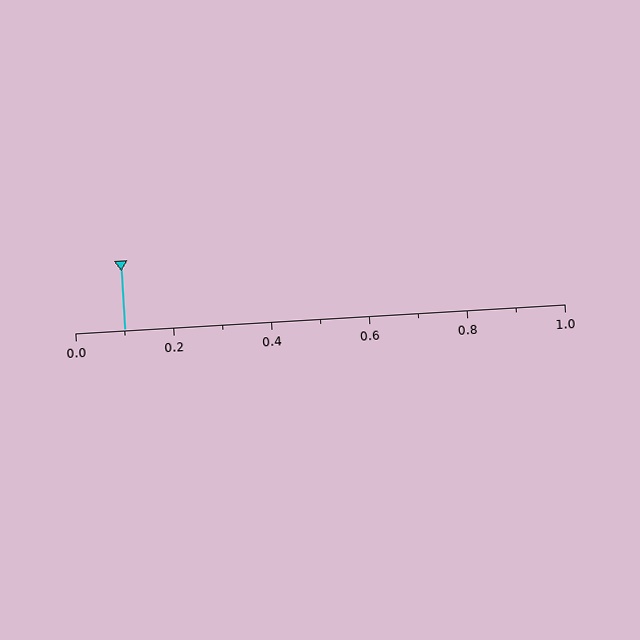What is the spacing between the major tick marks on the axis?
The major ticks are spaced 0.2 apart.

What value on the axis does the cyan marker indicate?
The marker indicates approximately 0.1.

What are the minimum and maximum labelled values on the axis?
The axis runs from 0.0 to 1.0.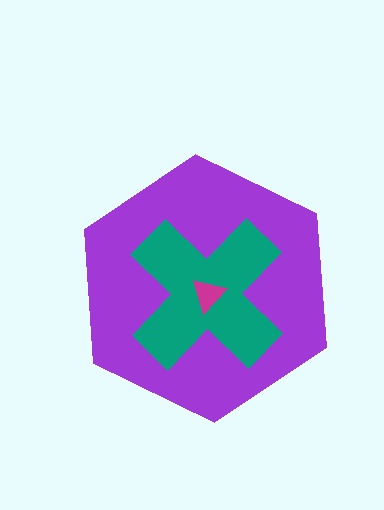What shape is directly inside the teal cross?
The magenta triangle.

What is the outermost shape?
The purple hexagon.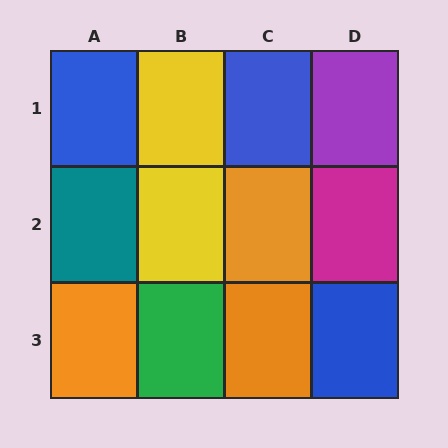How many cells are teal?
1 cell is teal.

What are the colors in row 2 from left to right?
Teal, yellow, orange, magenta.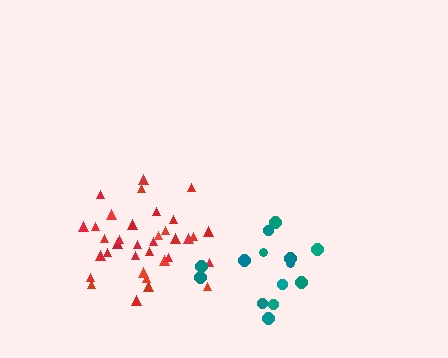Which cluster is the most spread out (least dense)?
Teal.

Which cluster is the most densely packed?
Red.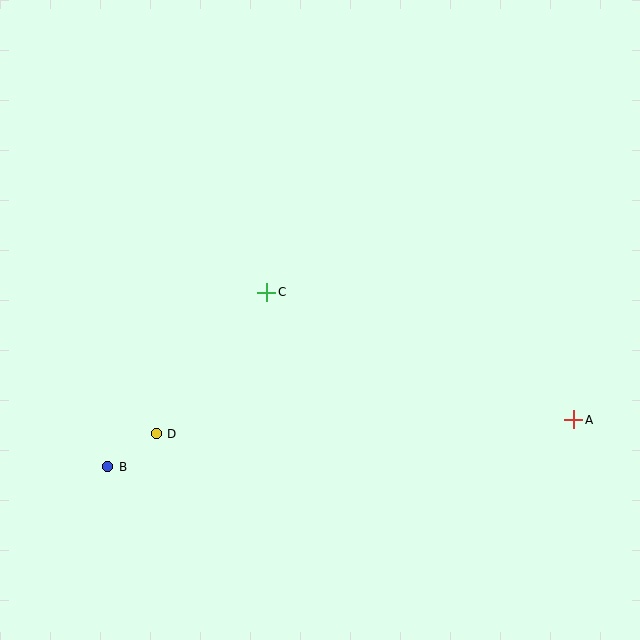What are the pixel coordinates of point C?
Point C is at (267, 292).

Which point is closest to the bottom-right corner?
Point A is closest to the bottom-right corner.